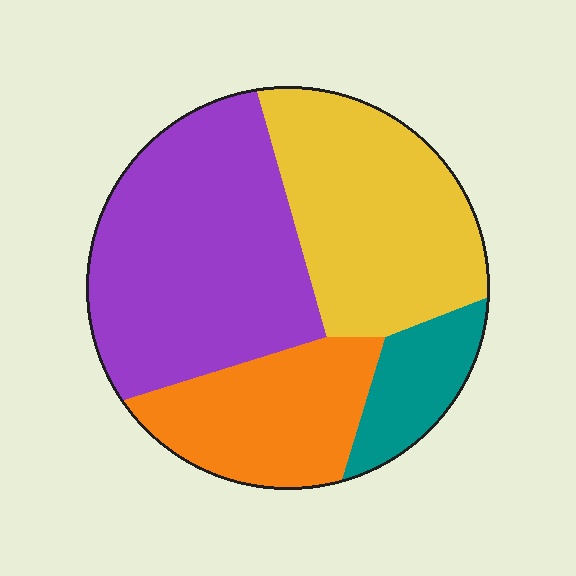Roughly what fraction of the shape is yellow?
Yellow takes up about one third (1/3) of the shape.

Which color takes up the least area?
Teal, at roughly 10%.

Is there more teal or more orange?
Orange.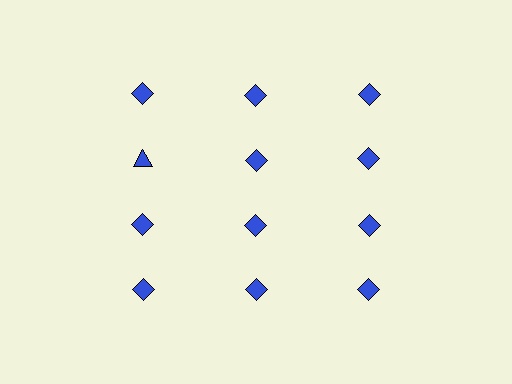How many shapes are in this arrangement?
There are 12 shapes arranged in a grid pattern.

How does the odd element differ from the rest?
It has a different shape: triangle instead of diamond.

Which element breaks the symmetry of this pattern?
The blue triangle in the second row, leftmost column breaks the symmetry. All other shapes are blue diamonds.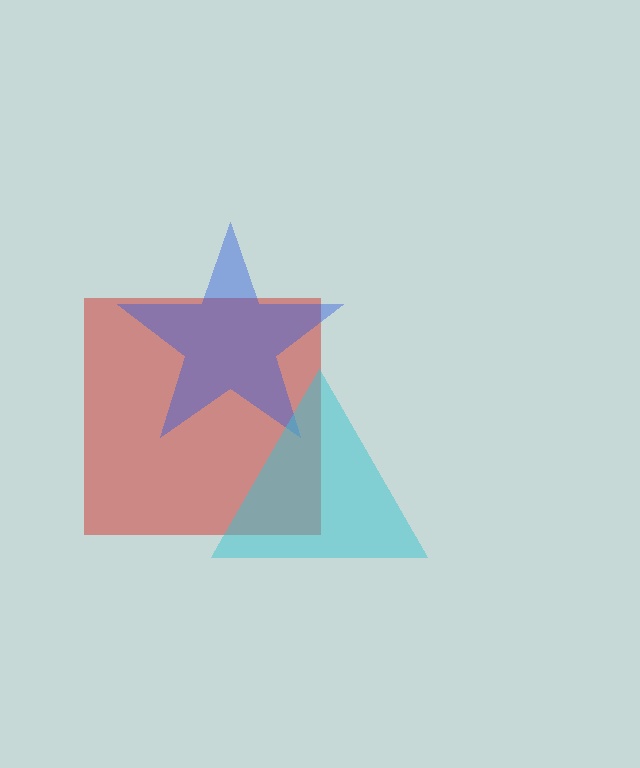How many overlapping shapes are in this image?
There are 3 overlapping shapes in the image.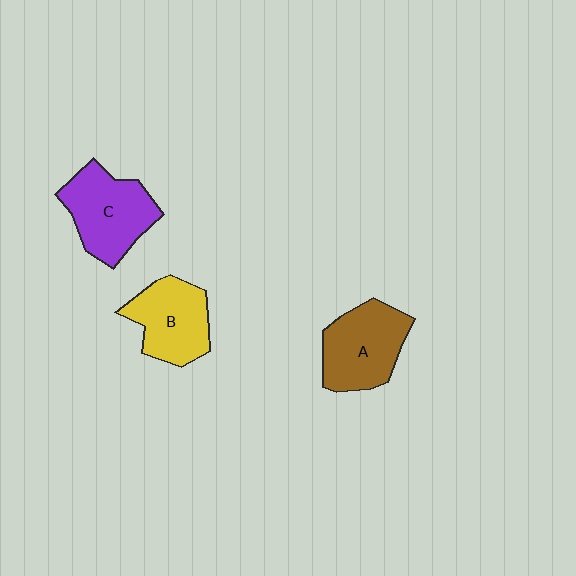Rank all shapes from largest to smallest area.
From largest to smallest: C (purple), A (brown), B (yellow).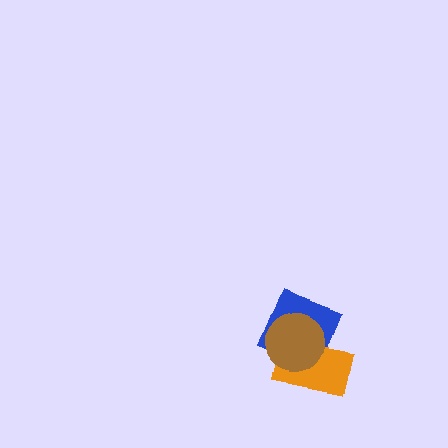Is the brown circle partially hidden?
No, no other shape covers it.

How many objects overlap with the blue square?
2 objects overlap with the blue square.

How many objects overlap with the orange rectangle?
2 objects overlap with the orange rectangle.